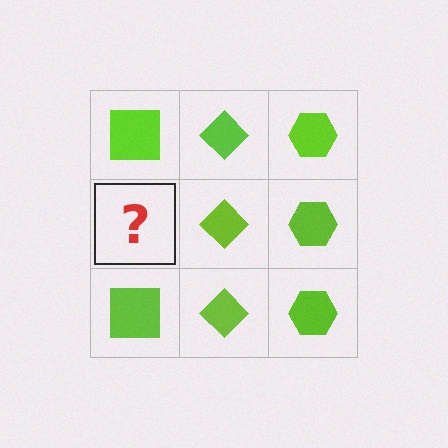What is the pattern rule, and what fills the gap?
The rule is that each column has a consistent shape. The gap should be filled with a lime square.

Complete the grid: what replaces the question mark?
The question mark should be replaced with a lime square.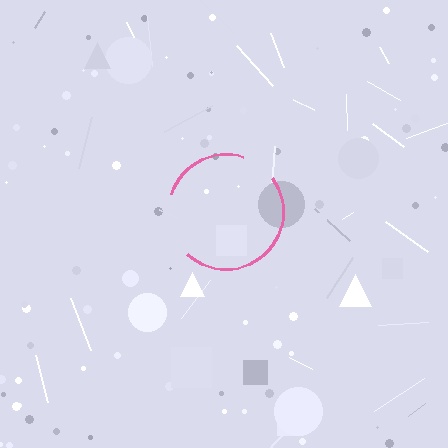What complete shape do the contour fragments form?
The contour fragments form a circle.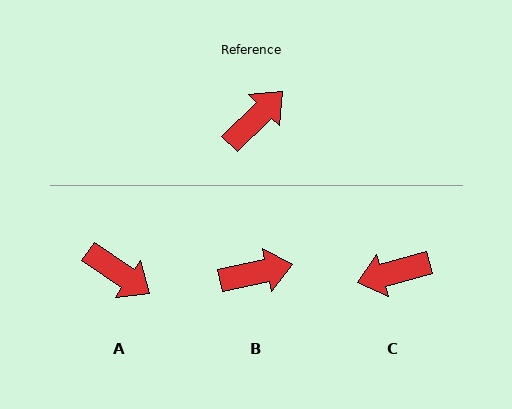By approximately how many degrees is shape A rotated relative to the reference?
Approximately 79 degrees clockwise.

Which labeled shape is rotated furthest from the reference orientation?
C, about 151 degrees away.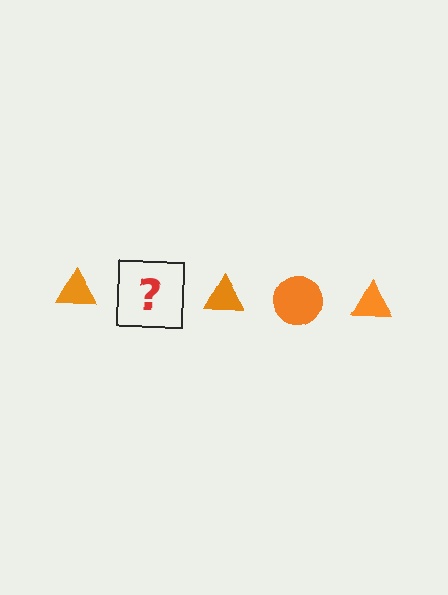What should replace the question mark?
The question mark should be replaced with an orange circle.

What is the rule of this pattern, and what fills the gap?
The rule is that the pattern cycles through triangle, circle shapes in orange. The gap should be filled with an orange circle.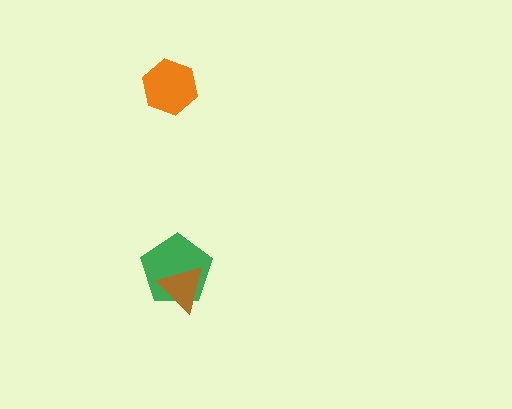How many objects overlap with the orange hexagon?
0 objects overlap with the orange hexagon.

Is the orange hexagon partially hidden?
No, no other shape covers it.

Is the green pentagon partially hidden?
Yes, it is partially covered by another shape.